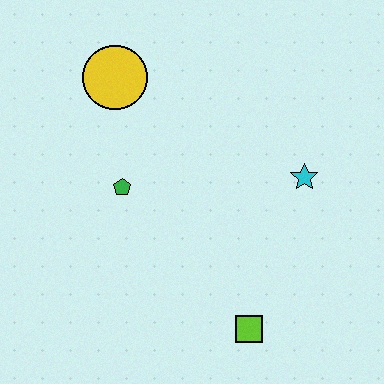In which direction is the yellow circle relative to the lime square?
The yellow circle is above the lime square.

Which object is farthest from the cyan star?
The yellow circle is farthest from the cyan star.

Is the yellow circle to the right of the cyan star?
No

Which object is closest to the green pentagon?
The yellow circle is closest to the green pentagon.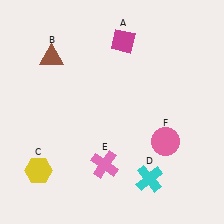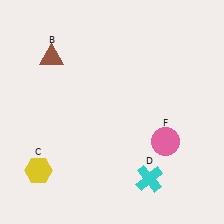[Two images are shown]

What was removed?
The magenta diamond (A), the pink cross (E) were removed in Image 2.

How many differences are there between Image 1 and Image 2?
There are 2 differences between the two images.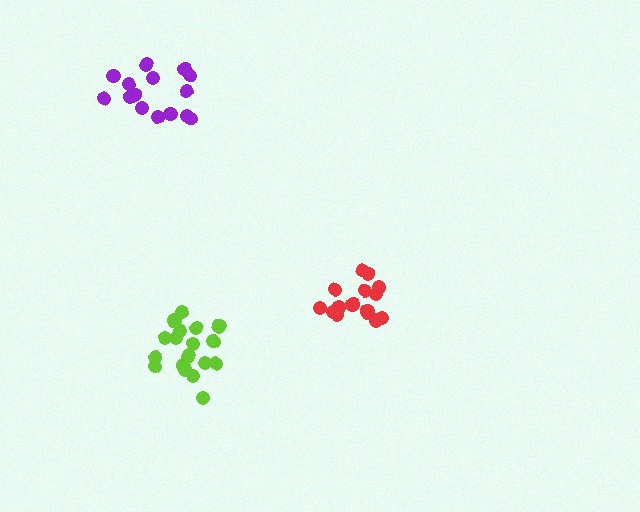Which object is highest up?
The purple cluster is topmost.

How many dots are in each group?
Group 1: 15 dots, Group 2: 18 dots, Group 3: 16 dots (49 total).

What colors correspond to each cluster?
The clusters are colored: purple, lime, red.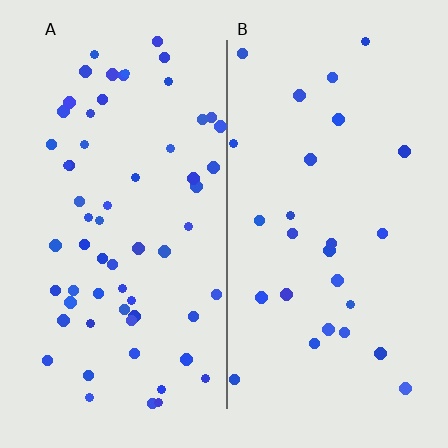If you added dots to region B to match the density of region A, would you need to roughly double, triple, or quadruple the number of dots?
Approximately double.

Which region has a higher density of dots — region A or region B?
A (the left).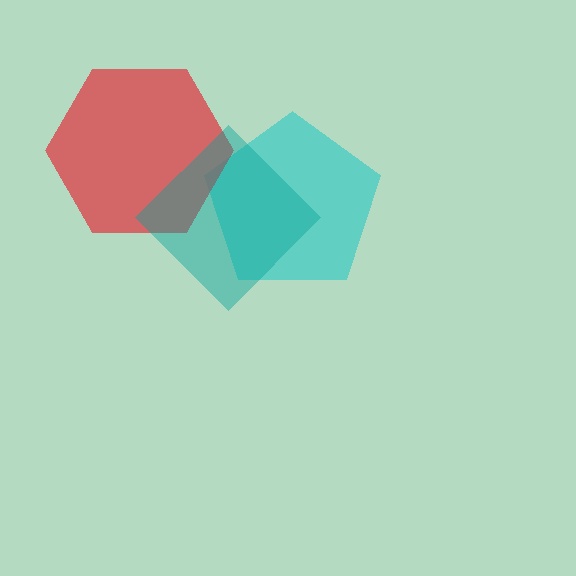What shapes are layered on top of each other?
The layered shapes are: a cyan pentagon, a red hexagon, a teal diamond.